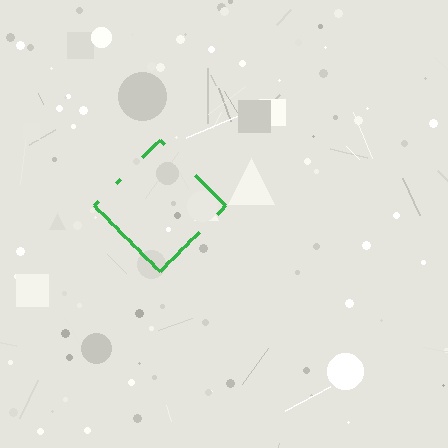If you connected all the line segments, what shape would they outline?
They would outline a diamond.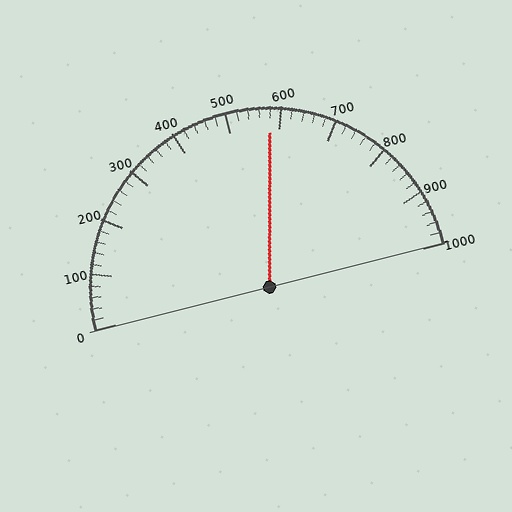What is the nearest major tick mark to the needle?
The nearest major tick mark is 600.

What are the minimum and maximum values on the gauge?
The gauge ranges from 0 to 1000.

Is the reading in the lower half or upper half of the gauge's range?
The reading is in the upper half of the range (0 to 1000).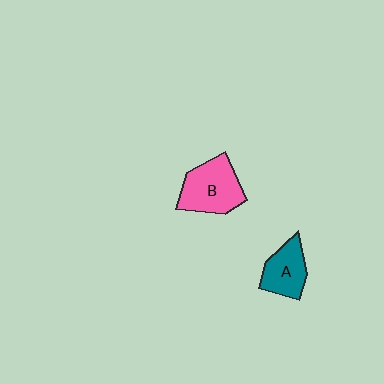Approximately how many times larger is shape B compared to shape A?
Approximately 1.4 times.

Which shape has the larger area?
Shape B (pink).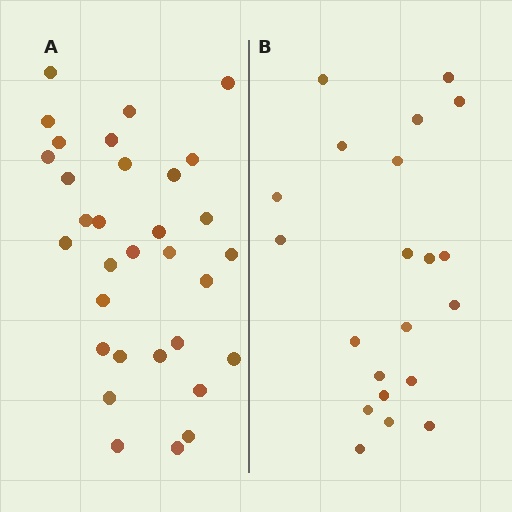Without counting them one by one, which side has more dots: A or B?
Region A (the left region) has more dots.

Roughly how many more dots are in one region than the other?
Region A has roughly 12 or so more dots than region B.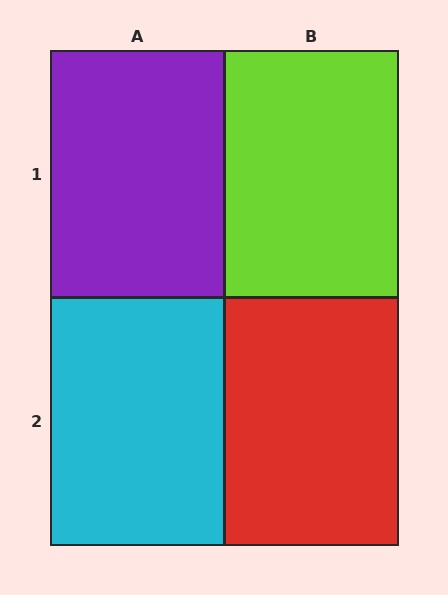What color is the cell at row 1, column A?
Purple.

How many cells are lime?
1 cell is lime.